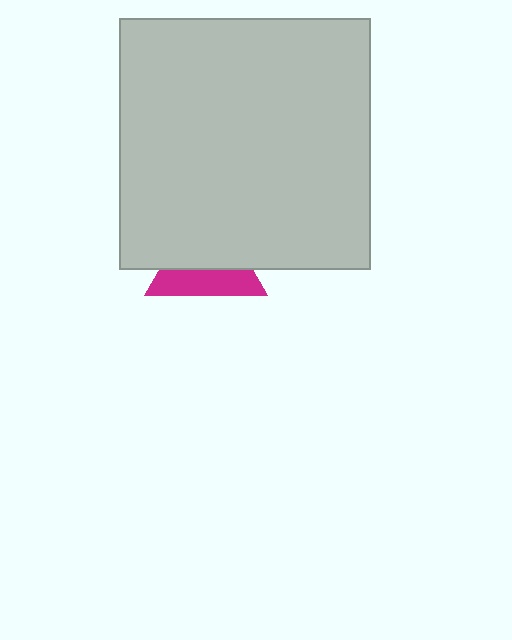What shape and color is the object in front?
The object in front is a light gray square.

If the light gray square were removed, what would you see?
You would see the complete magenta triangle.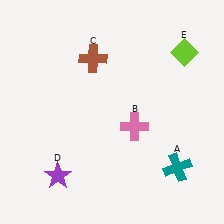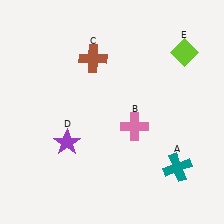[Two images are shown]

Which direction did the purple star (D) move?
The purple star (D) moved up.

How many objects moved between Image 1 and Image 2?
1 object moved between the two images.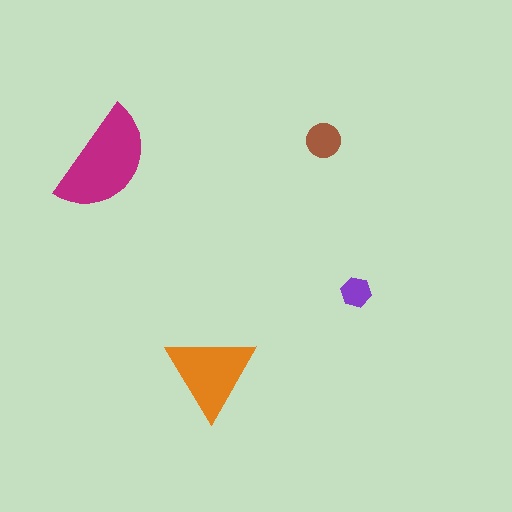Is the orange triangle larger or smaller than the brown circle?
Larger.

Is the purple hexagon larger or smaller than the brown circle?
Smaller.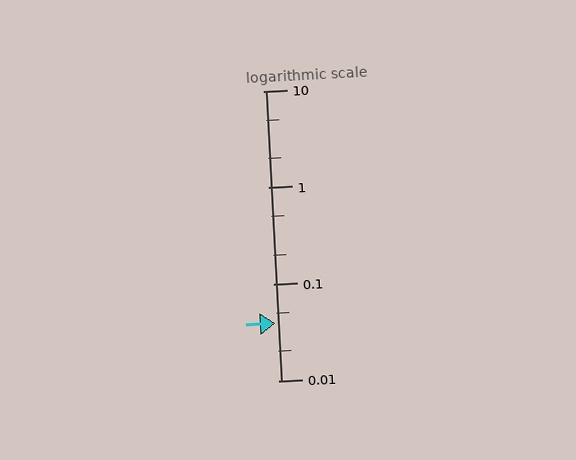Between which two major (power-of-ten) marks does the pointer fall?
The pointer is between 0.01 and 0.1.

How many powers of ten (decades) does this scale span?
The scale spans 3 decades, from 0.01 to 10.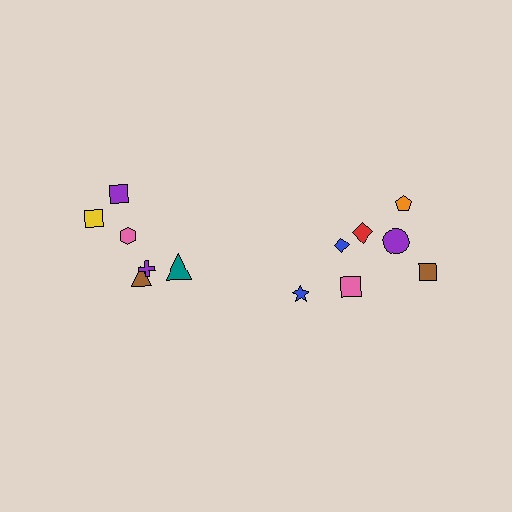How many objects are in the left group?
There are 6 objects.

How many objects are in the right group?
There are 8 objects.